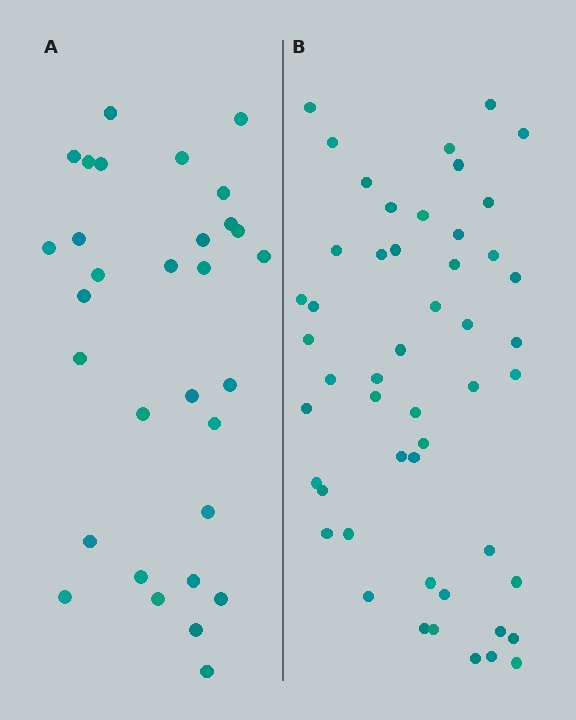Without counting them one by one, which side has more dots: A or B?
Region B (the right region) has more dots.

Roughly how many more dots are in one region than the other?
Region B has approximately 20 more dots than region A.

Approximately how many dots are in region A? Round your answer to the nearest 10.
About 30 dots. (The exact count is 31, which rounds to 30.)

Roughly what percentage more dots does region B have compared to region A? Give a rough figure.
About 60% more.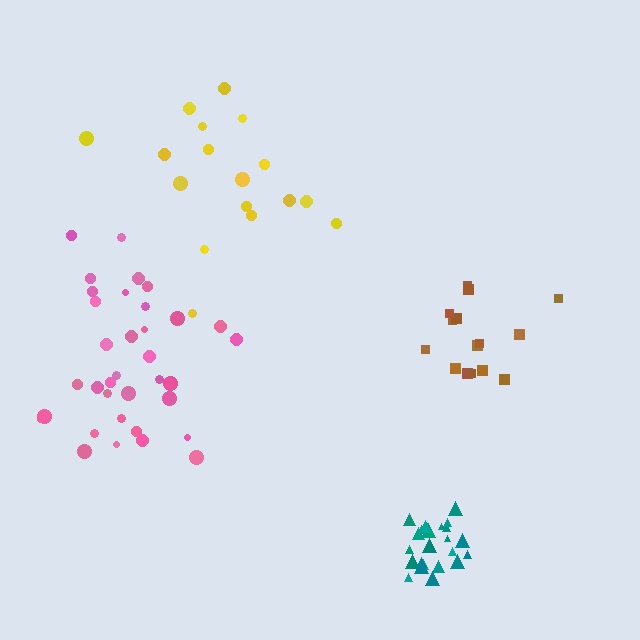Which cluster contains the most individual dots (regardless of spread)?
Pink (35).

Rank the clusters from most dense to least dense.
teal, brown, pink, yellow.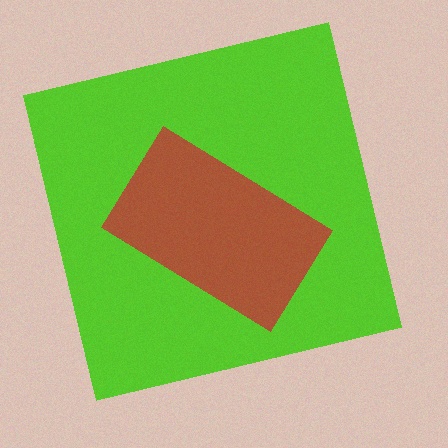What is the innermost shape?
The brown rectangle.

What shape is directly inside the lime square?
The brown rectangle.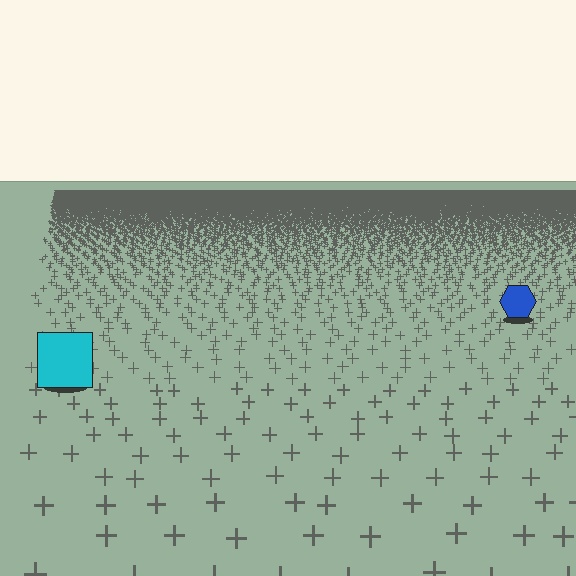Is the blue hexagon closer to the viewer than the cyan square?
No. The cyan square is closer — you can tell from the texture gradient: the ground texture is coarser near it.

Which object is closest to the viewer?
The cyan square is closest. The texture marks near it are larger and more spread out.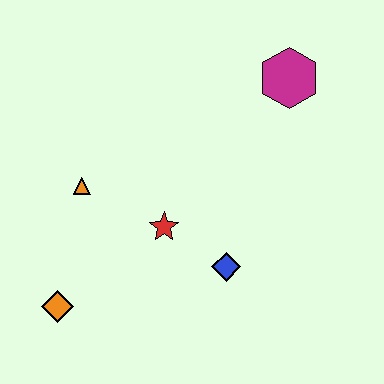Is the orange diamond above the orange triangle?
No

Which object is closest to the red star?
The blue diamond is closest to the red star.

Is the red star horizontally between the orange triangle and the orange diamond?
No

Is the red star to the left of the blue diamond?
Yes